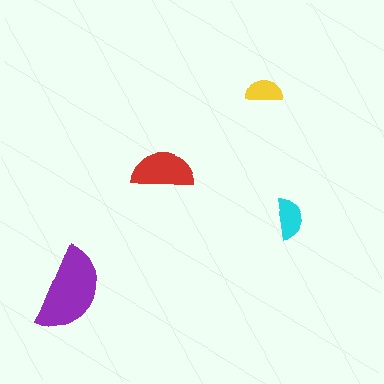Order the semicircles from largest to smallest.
the purple one, the red one, the cyan one, the yellow one.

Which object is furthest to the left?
The purple semicircle is leftmost.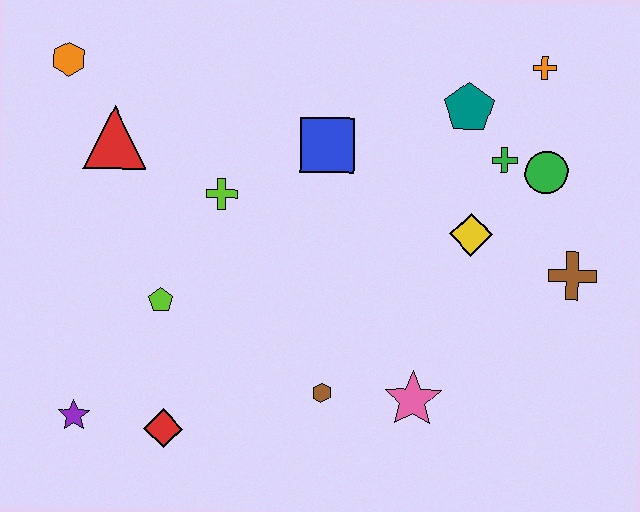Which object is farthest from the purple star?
The orange cross is farthest from the purple star.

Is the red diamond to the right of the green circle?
No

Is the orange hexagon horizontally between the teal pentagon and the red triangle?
No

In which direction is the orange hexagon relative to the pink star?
The orange hexagon is to the left of the pink star.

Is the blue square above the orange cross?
No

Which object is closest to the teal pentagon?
The green cross is closest to the teal pentagon.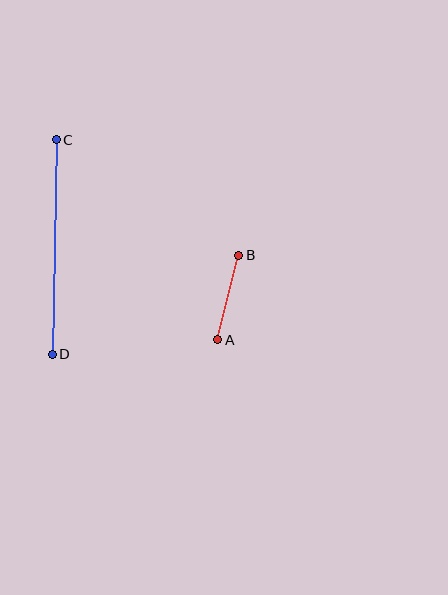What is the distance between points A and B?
The distance is approximately 87 pixels.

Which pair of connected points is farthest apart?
Points C and D are farthest apart.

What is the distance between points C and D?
The distance is approximately 215 pixels.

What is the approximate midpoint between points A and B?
The midpoint is at approximately (228, 298) pixels.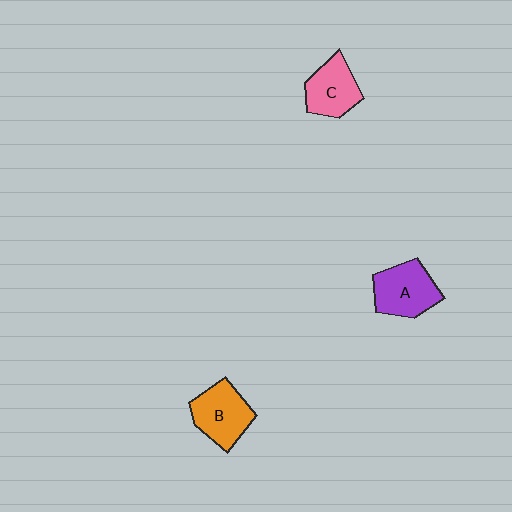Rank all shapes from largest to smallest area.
From largest to smallest: A (purple), B (orange), C (pink).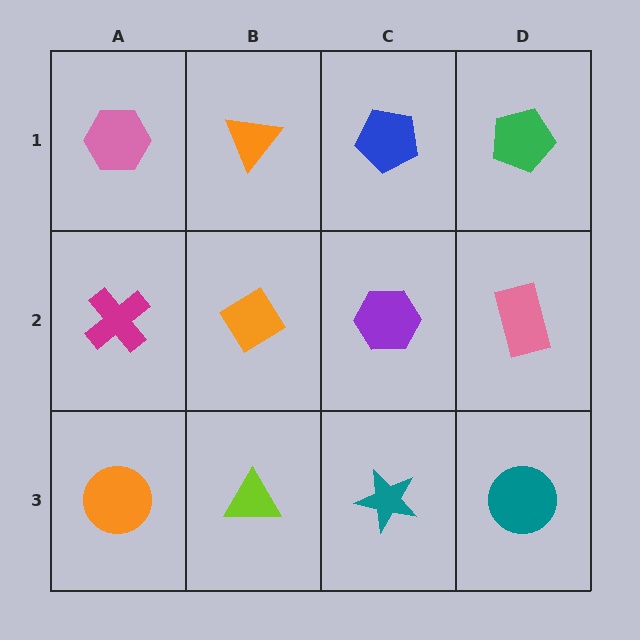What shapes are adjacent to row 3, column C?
A purple hexagon (row 2, column C), a lime triangle (row 3, column B), a teal circle (row 3, column D).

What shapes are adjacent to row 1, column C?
A purple hexagon (row 2, column C), an orange triangle (row 1, column B), a green pentagon (row 1, column D).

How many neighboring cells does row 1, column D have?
2.